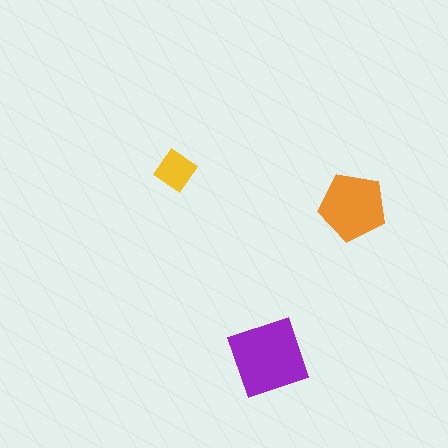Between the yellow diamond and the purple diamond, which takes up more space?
The purple diamond.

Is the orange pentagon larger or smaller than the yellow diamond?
Larger.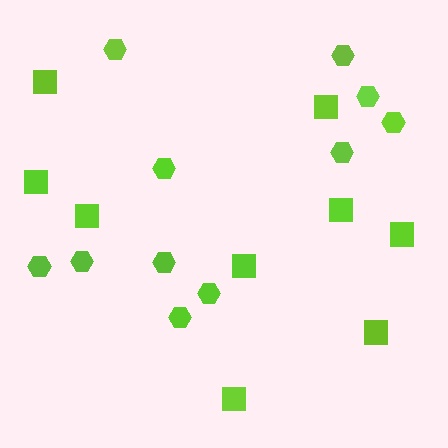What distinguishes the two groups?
There are 2 groups: one group of squares (9) and one group of hexagons (11).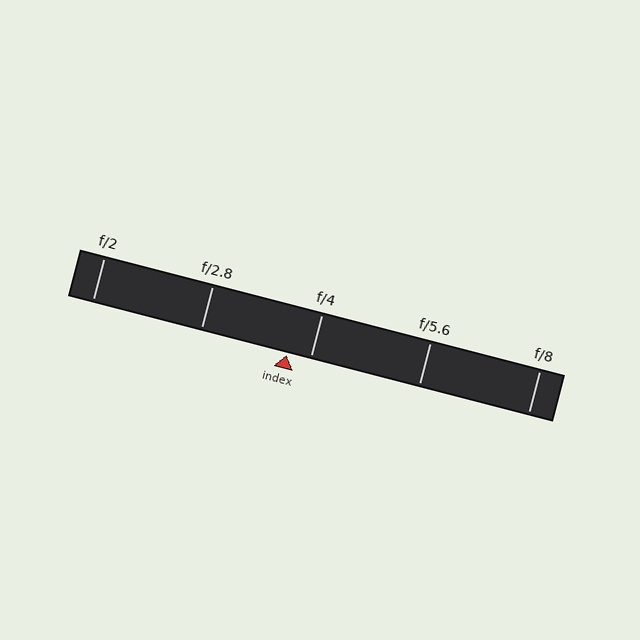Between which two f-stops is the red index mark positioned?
The index mark is between f/2.8 and f/4.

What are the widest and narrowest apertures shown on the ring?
The widest aperture shown is f/2 and the narrowest is f/8.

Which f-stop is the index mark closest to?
The index mark is closest to f/4.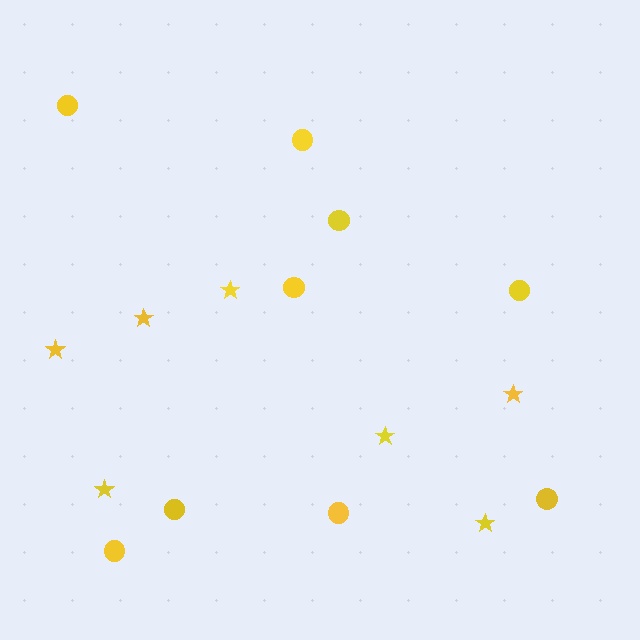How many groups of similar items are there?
There are 2 groups: one group of stars (7) and one group of circles (9).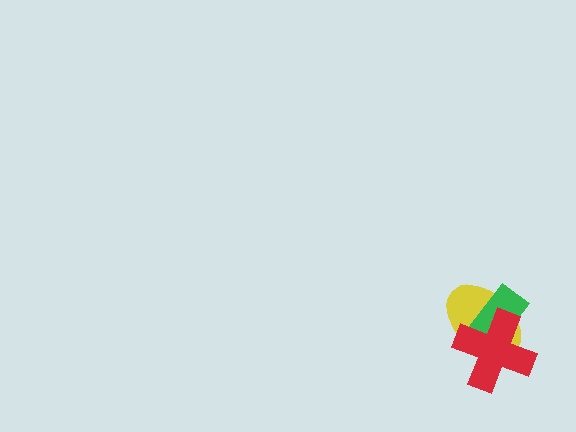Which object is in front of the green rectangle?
The red cross is in front of the green rectangle.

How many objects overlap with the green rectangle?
2 objects overlap with the green rectangle.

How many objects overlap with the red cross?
2 objects overlap with the red cross.